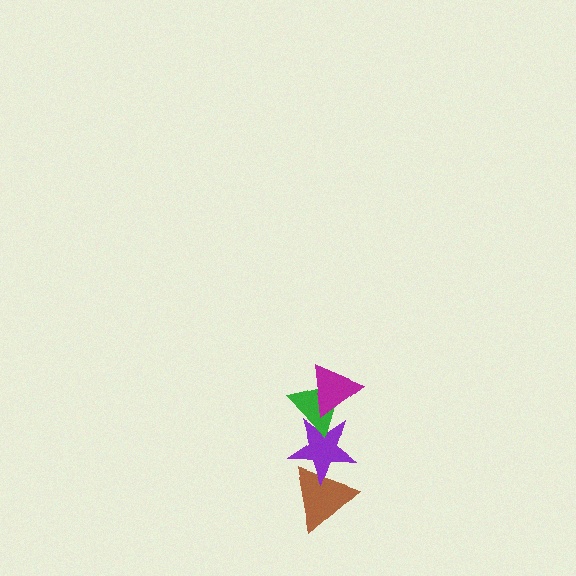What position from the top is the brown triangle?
The brown triangle is 4th from the top.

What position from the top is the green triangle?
The green triangle is 2nd from the top.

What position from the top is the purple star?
The purple star is 3rd from the top.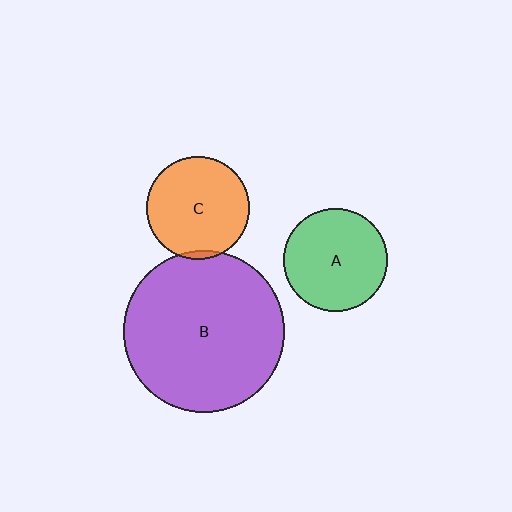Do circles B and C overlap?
Yes.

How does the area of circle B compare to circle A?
Approximately 2.4 times.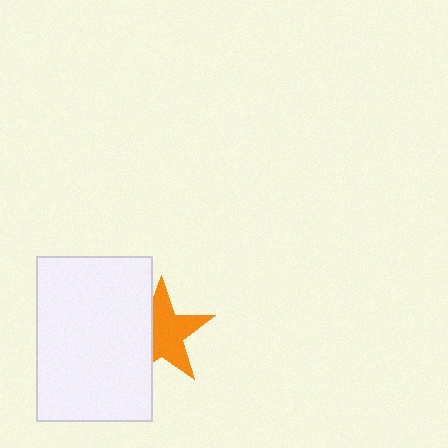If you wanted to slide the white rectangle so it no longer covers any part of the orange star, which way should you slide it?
Slide it left — that is the most direct way to separate the two shapes.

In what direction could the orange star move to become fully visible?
The orange star could move right. That would shift it out from behind the white rectangle entirely.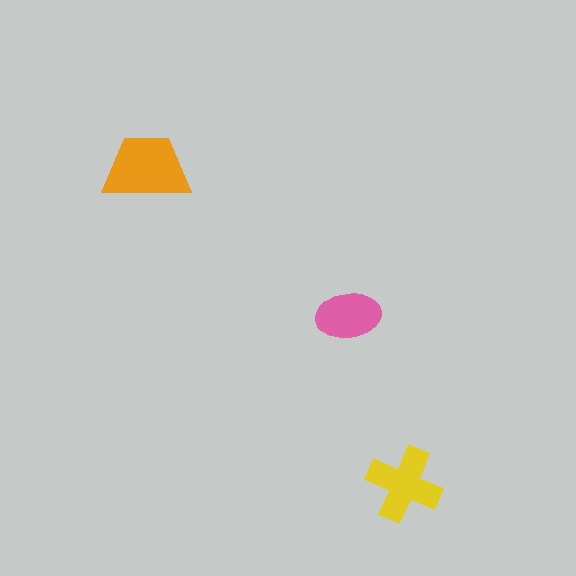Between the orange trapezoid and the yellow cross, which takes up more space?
The orange trapezoid.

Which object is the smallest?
The pink ellipse.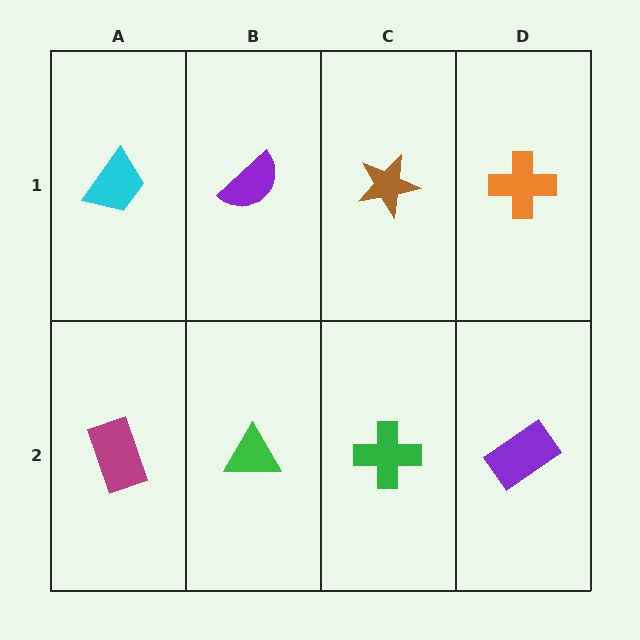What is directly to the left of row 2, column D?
A green cross.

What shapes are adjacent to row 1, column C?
A green cross (row 2, column C), a purple semicircle (row 1, column B), an orange cross (row 1, column D).